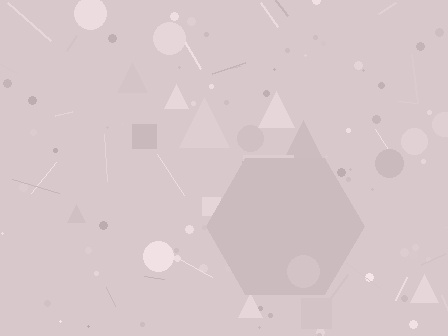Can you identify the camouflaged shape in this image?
The camouflaged shape is a hexagon.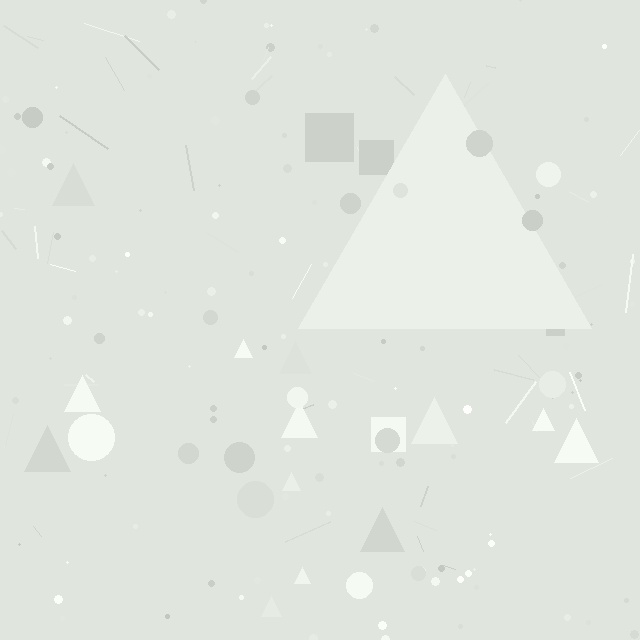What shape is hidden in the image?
A triangle is hidden in the image.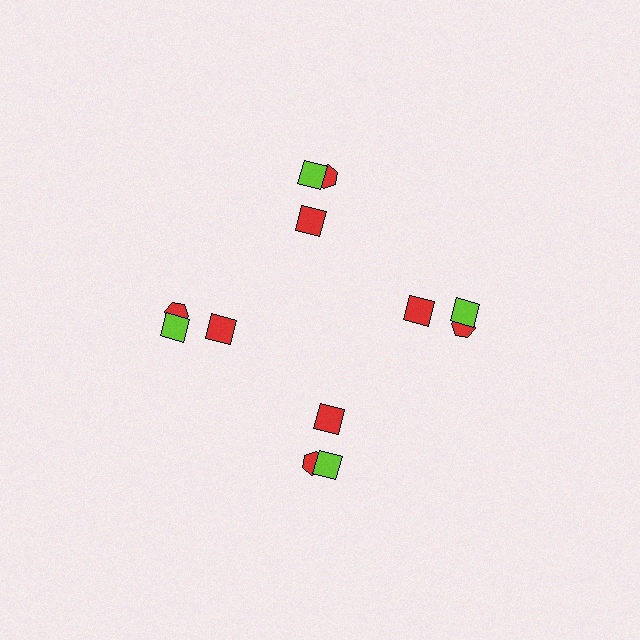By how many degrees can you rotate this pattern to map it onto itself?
The pattern maps onto itself every 90 degrees of rotation.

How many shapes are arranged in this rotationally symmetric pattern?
There are 12 shapes, arranged in 4 groups of 3.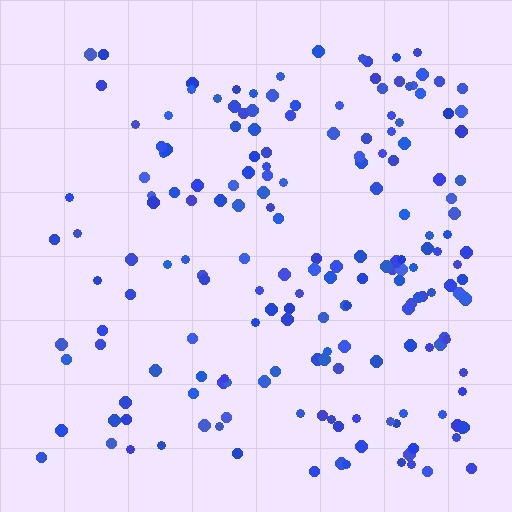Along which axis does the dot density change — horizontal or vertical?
Horizontal.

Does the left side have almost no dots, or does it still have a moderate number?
Still a moderate number, just noticeably fewer than the right.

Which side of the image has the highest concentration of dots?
The right.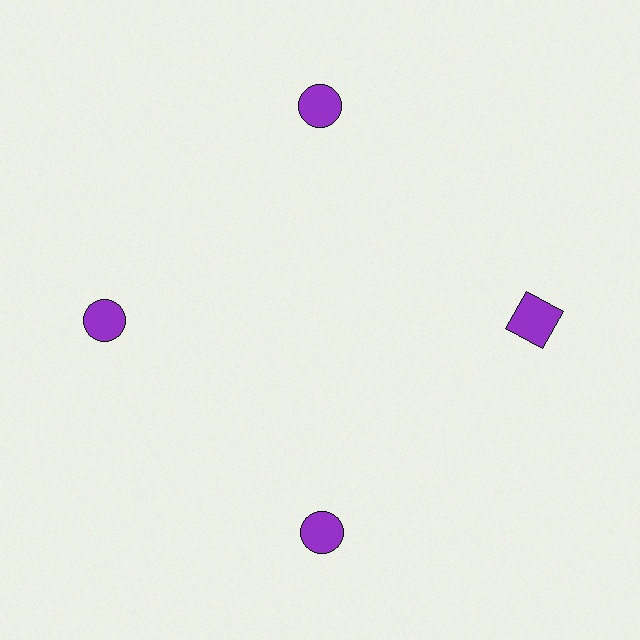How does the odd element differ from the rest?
It has a different shape: square instead of circle.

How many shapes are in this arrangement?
There are 4 shapes arranged in a ring pattern.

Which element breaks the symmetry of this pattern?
The purple square at roughly the 3 o'clock position breaks the symmetry. All other shapes are purple circles.